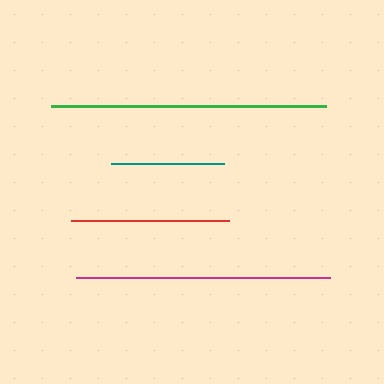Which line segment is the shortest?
The teal line is the shortest at approximately 113 pixels.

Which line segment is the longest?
The green line is the longest at approximately 275 pixels.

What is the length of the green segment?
The green segment is approximately 275 pixels long.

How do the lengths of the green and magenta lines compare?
The green and magenta lines are approximately the same length.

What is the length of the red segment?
The red segment is approximately 158 pixels long.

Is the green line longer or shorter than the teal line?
The green line is longer than the teal line.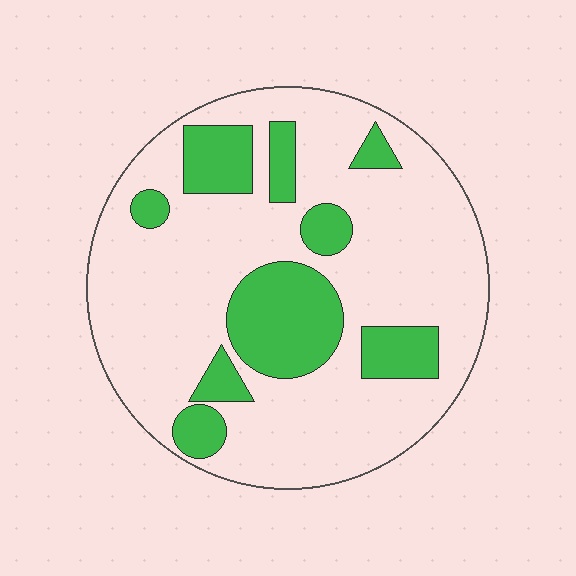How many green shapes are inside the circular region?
9.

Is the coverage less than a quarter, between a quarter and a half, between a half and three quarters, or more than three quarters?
Less than a quarter.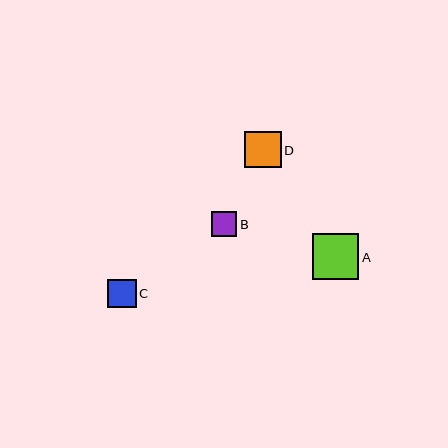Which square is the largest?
Square A is the largest with a size of approximately 46 pixels.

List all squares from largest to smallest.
From largest to smallest: A, D, C, B.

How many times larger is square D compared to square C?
Square D is approximately 1.3 times the size of square C.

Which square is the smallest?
Square B is the smallest with a size of approximately 25 pixels.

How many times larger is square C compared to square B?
Square C is approximately 1.1 times the size of square B.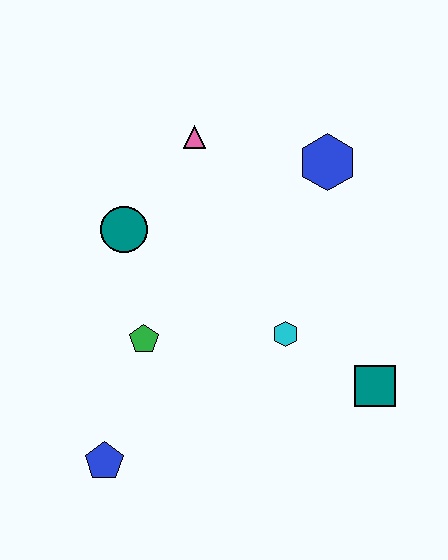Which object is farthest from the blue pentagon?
The blue hexagon is farthest from the blue pentagon.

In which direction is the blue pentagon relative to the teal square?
The blue pentagon is to the left of the teal square.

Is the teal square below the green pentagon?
Yes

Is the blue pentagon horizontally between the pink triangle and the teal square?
No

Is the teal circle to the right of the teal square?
No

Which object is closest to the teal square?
The cyan hexagon is closest to the teal square.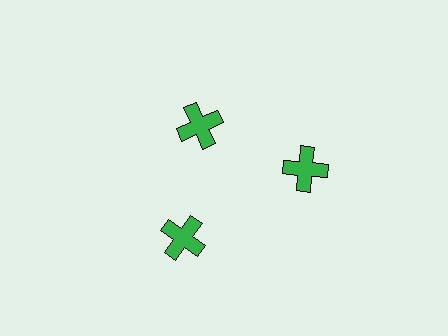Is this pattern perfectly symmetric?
No. The 3 green crosses are arranged in a ring, but one element near the 11 o'clock position is pulled inward toward the center, breaking the 3-fold rotational symmetry.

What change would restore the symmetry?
The symmetry would be restored by moving it outward, back onto the ring so that all 3 crosses sit at equal angles and equal distance from the center.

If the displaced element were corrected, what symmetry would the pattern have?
It would have 3-fold rotational symmetry — the pattern would map onto itself every 120 degrees.